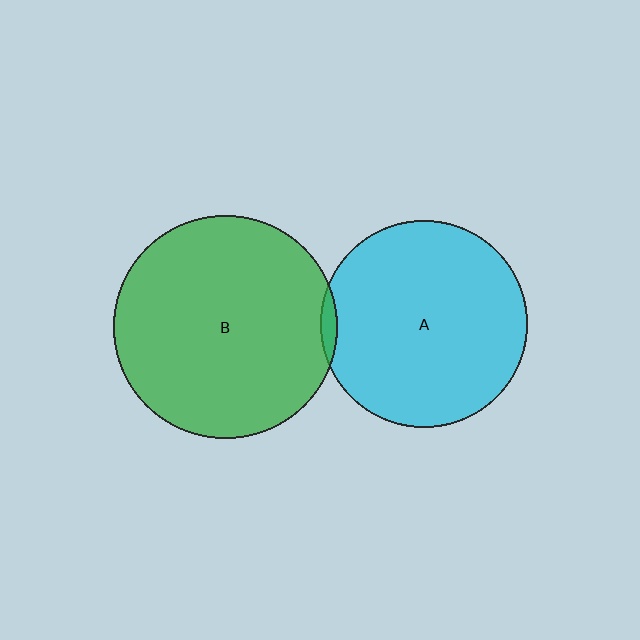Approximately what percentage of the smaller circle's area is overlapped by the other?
Approximately 5%.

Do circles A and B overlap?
Yes.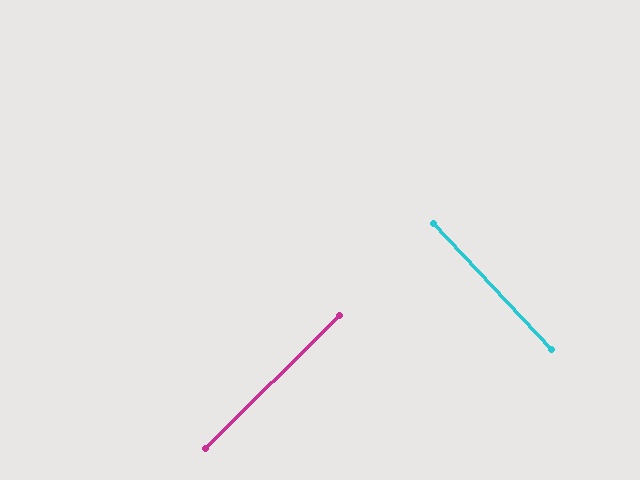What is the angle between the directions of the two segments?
Approximately 88 degrees.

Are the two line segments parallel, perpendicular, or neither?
Perpendicular — they meet at approximately 88°.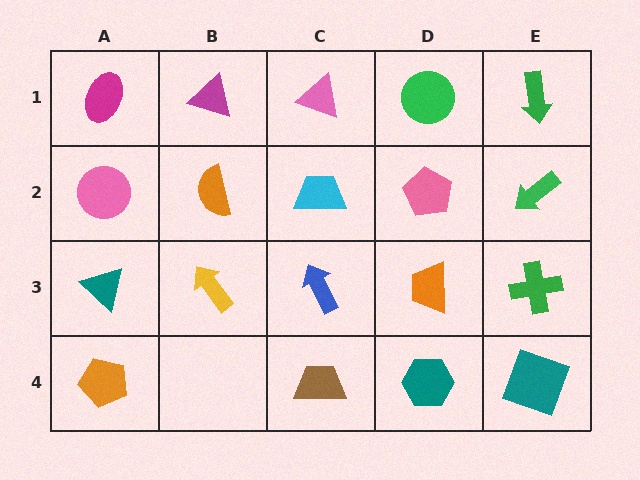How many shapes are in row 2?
5 shapes.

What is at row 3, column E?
A green cross.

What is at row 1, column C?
A pink triangle.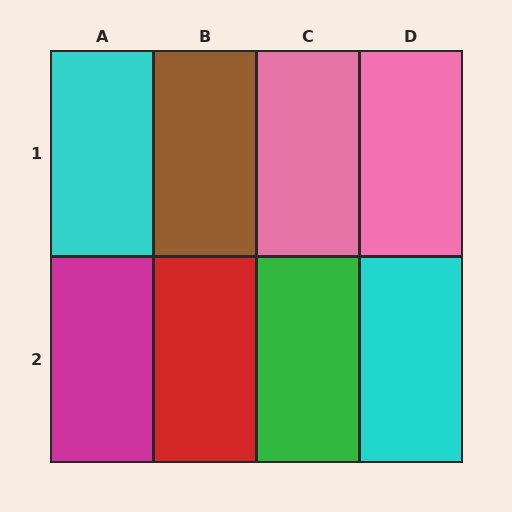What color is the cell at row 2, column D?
Cyan.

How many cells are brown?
1 cell is brown.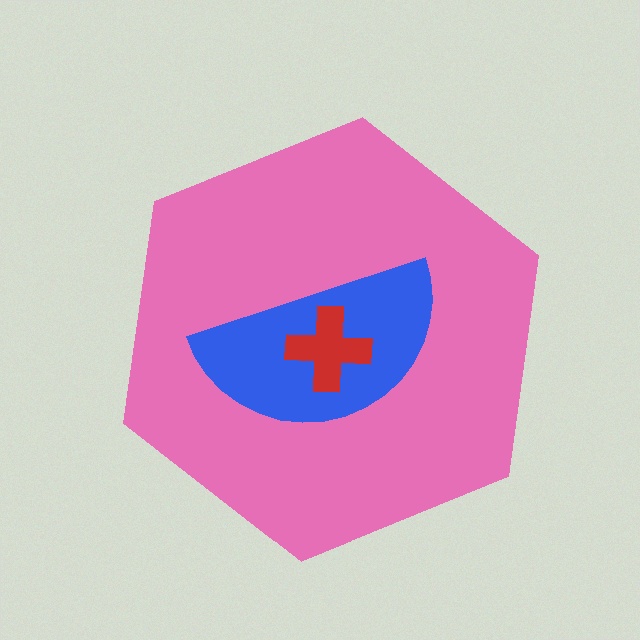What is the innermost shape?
The red cross.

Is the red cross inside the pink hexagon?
Yes.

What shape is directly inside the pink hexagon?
The blue semicircle.